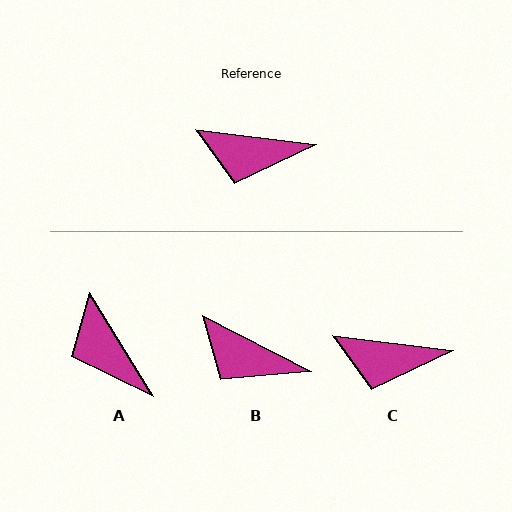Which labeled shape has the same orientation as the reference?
C.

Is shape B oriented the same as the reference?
No, it is off by about 20 degrees.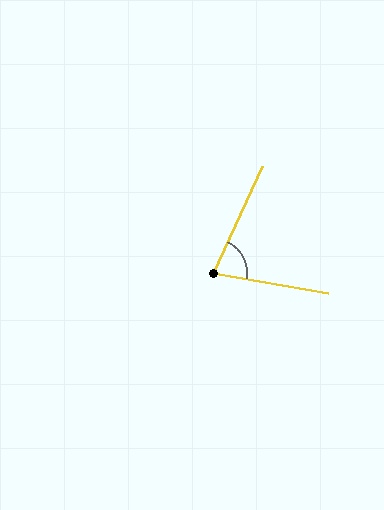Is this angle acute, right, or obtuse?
It is acute.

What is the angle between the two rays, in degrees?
Approximately 75 degrees.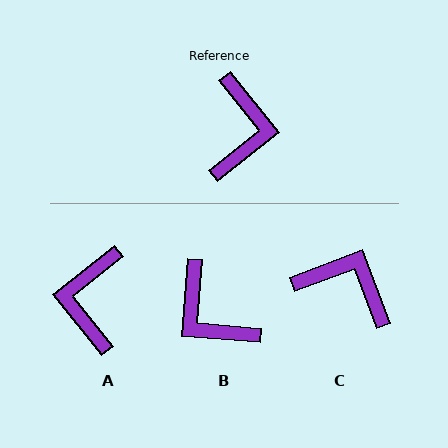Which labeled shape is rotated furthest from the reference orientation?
A, about 180 degrees away.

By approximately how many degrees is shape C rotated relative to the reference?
Approximately 72 degrees counter-clockwise.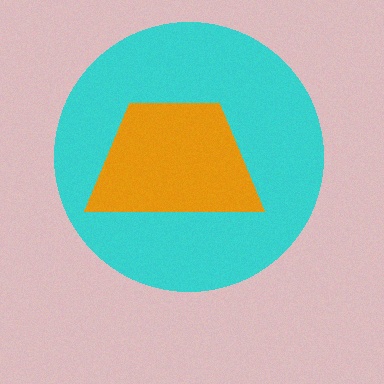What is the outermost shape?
The cyan circle.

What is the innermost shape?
The orange trapezoid.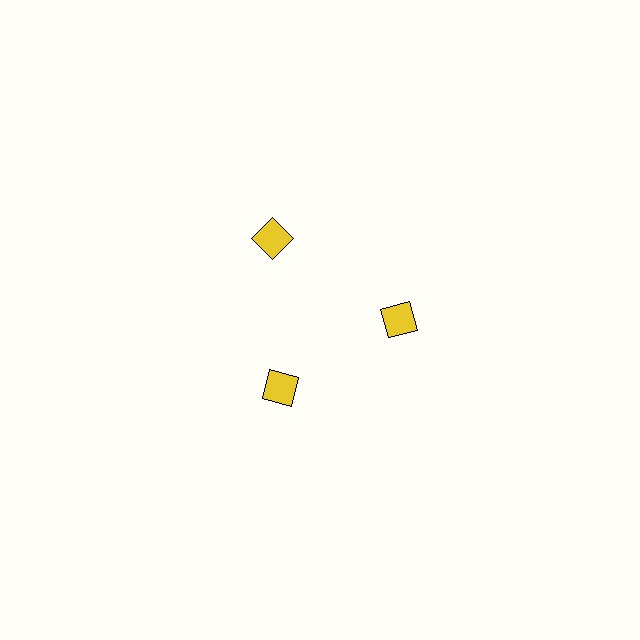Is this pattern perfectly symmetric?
No. The 3 yellow squares are arranged in a ring, but one element near the 11 o'clock position is pushed outward from the center, breaking the 3-fold rotational symmetry.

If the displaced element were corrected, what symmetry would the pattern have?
It would have 3-fold rotational symmetry — the pattern would map onto itself every 120 degrees.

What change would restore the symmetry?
The symmetry would be restored by moving it inward, back onto the ring so that all 3 squares sit at equal angles and equal distance from the center.